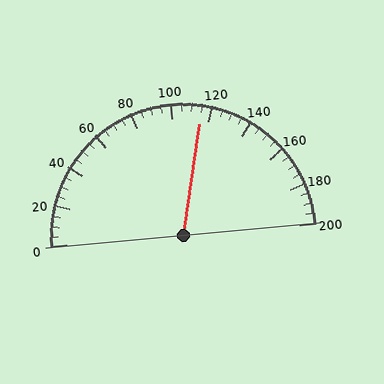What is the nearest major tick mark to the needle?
The nearest major tick mark is 120.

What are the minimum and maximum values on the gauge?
The gauge ranges from 0 to 200.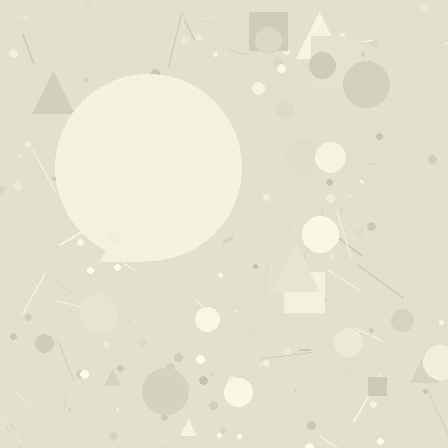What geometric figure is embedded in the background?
A circle is embedded in the background.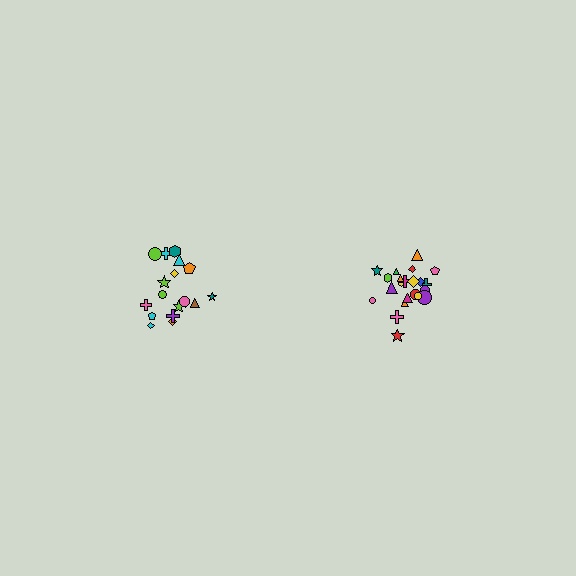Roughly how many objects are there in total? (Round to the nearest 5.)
Roughly 40 objects in total.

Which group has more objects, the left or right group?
The right group.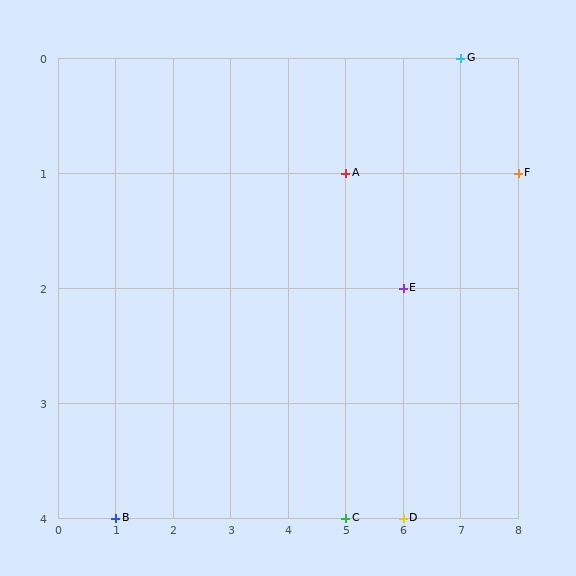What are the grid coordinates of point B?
Point B is at grid coordinates (1, 4).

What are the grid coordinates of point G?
Point G is at grid coordinates (7, 0).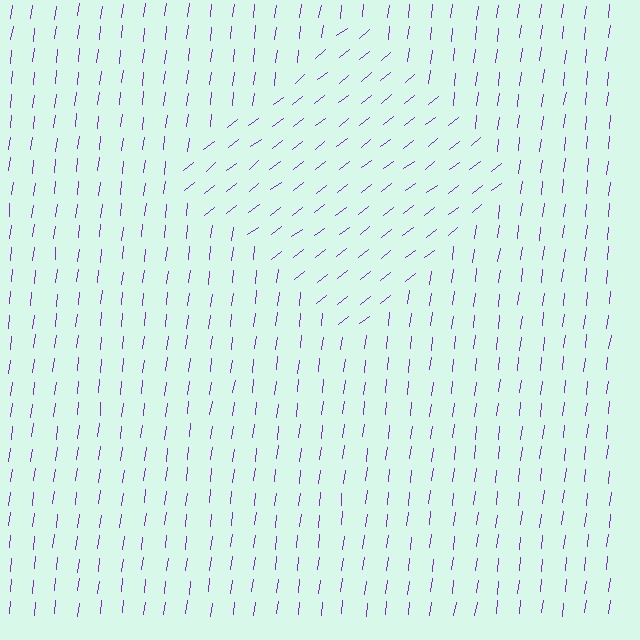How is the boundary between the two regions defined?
The boundary is defined purely by a change in line orientation (approximately 45 degrees difference). All lines are the same color and thickness.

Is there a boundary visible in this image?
Yes, there is a texture boundary formed by a change in line orientation.